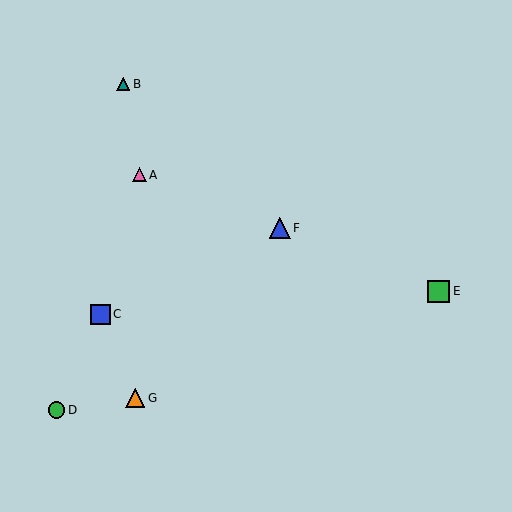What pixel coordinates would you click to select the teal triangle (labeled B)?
Click at (123, 84) to select the teal triangle B.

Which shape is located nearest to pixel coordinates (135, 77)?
The teal triangle (labeled B) at (123, 84) is nearest to that location.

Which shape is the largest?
The green square (labeled E) is the largest.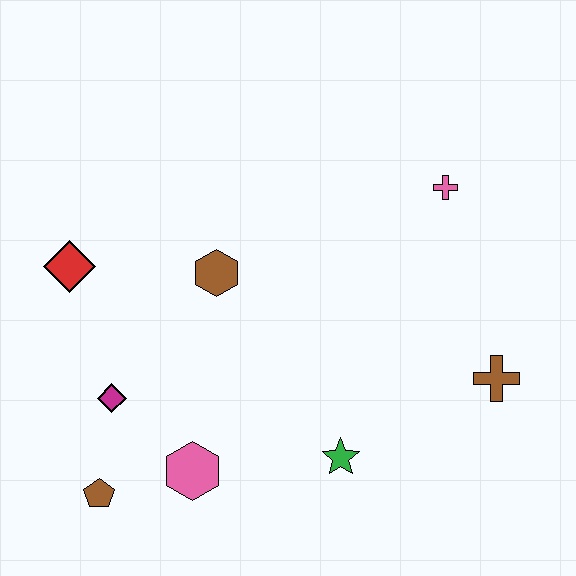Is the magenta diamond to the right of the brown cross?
No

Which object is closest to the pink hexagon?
The brown pentagon is closest to the pink hexagon.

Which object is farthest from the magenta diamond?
The pink cross is farthest from the magenta diamond.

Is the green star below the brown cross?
Yes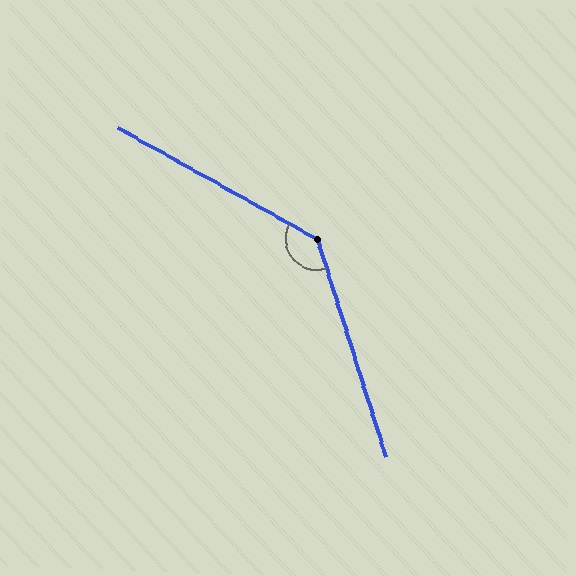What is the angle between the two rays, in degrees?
Approximately 137 degrees.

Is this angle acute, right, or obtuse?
It is obtuse.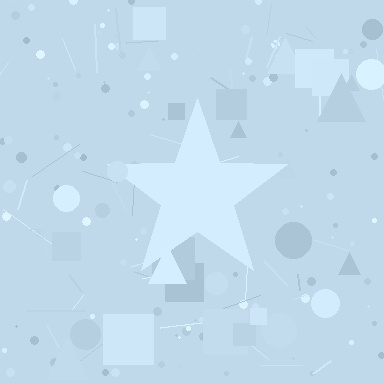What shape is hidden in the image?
A star is hidden in the image.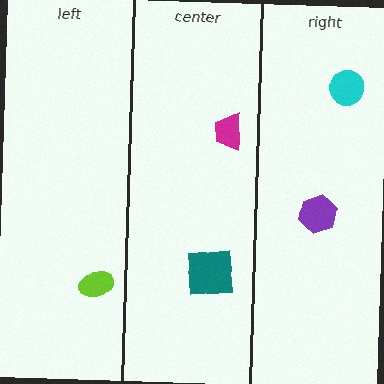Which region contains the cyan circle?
The right region.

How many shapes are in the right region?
2.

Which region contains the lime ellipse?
The left region.